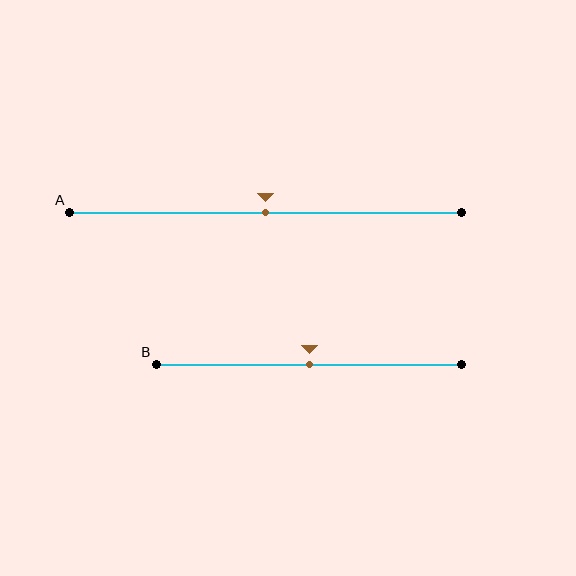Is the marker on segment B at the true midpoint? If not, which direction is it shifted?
Yes, the marker on segment B is at the true midpoint.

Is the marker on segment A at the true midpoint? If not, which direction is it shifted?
Yes, the marker on segment A is at the true midpoint.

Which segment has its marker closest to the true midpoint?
Segment A has its marker closest to the true midpoint.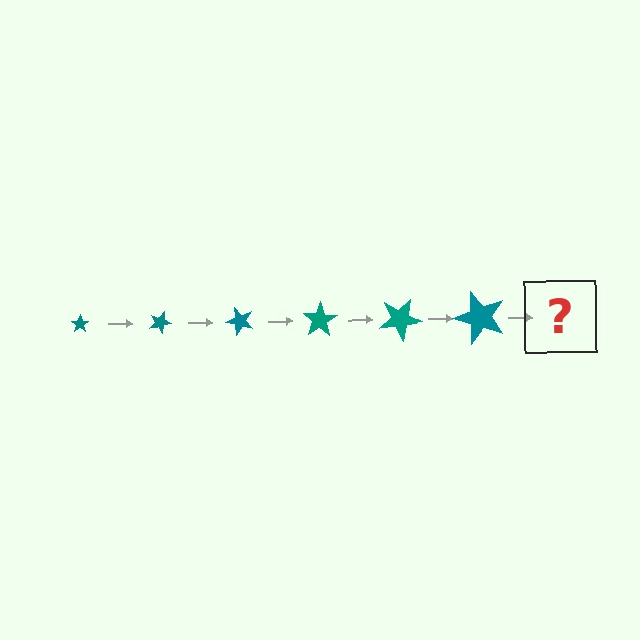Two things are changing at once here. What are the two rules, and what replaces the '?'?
The two rules are that the star grows larger each step and it rotates 25 degrees each step. The '?' should be a star, larger than the previous one and rotated 150 degrees from the start.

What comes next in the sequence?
The next element should be a star, larger than the previous one and rotated 150 degrees from the start.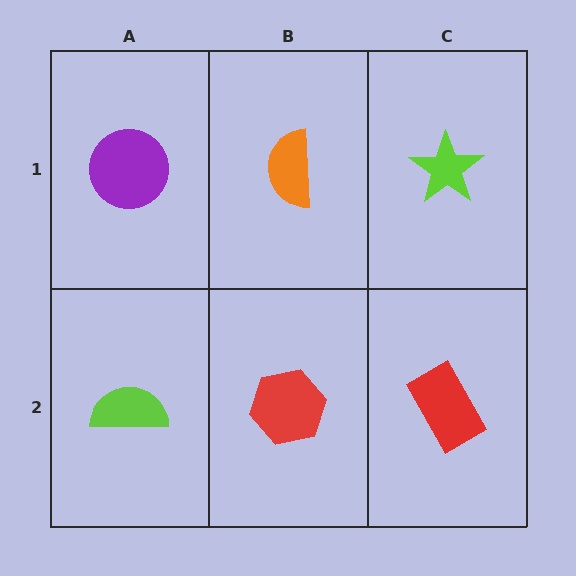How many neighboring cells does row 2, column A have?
2.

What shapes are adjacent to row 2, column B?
An orange semicircle (row 1, column B), a lime semicircle (row 2, column A), a red rectangle (row 2, column C).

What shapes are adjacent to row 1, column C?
A red rectangle (row 2, column C), an orange semicircle (row 1, column B).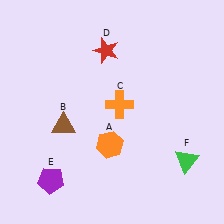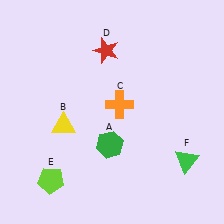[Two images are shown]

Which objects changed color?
A changed from orange to green. B changed from brown to yellow. E changed from purple to lime.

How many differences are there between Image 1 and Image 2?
There are 3 differences between the two images.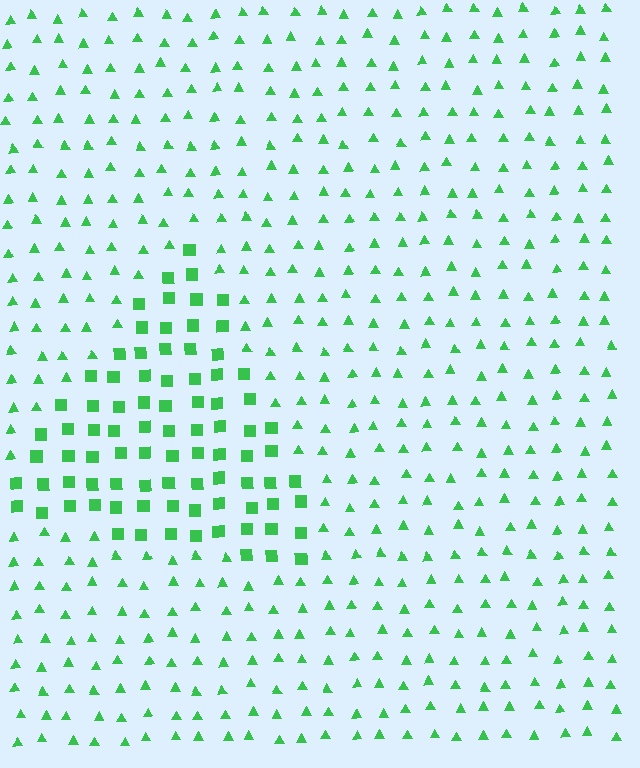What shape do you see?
I see a triangle.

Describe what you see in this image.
The image is filled with small green elements arranged in a uniform grid. A triangle-shaped region contains squares, while the surrounding area contains triangles. The boundary is defined purely by the change in element shape.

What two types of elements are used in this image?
The image uses squares inside the triangle region and triangles outside it.